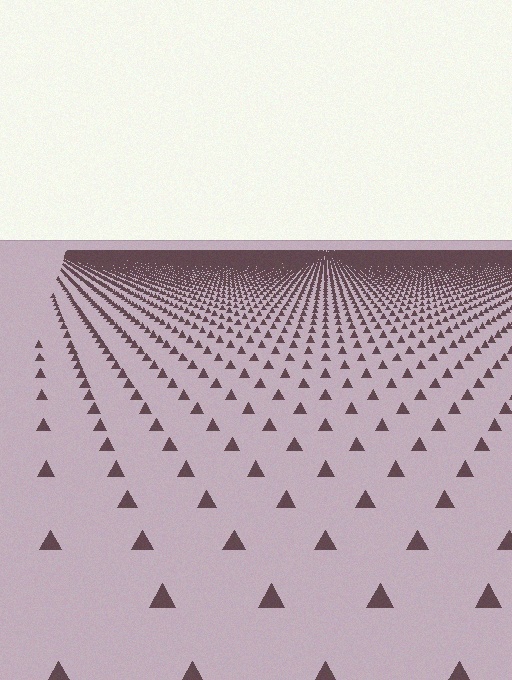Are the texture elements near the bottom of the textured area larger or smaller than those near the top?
Larger. Near the bottom, elements are closer to the viewer and appear at a bigger on-screen size.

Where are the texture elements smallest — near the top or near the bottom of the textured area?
Near the top.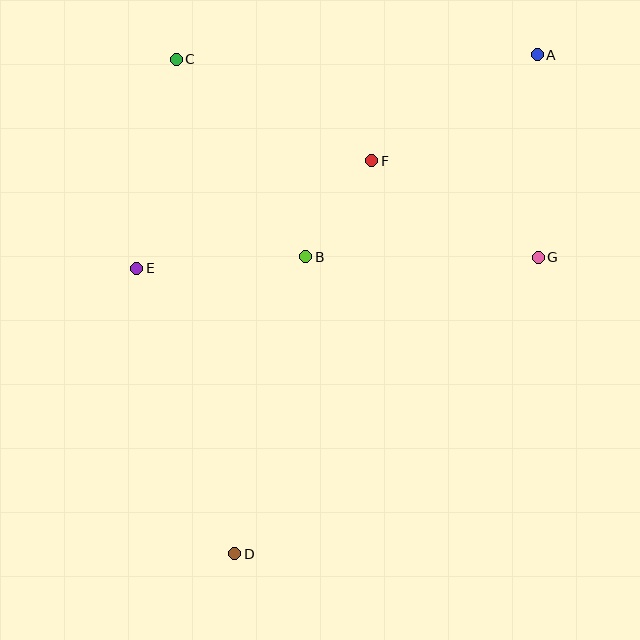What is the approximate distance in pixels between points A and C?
The distance between A and C is approximately 361 pixels.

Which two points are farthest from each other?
Points A and D are farthest from each other.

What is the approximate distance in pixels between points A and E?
The distance between A and E is approximately 454 pixels.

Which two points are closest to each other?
Points B and F are closest to each other.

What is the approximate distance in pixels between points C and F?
The distance between C and F is approximately 221 pixels.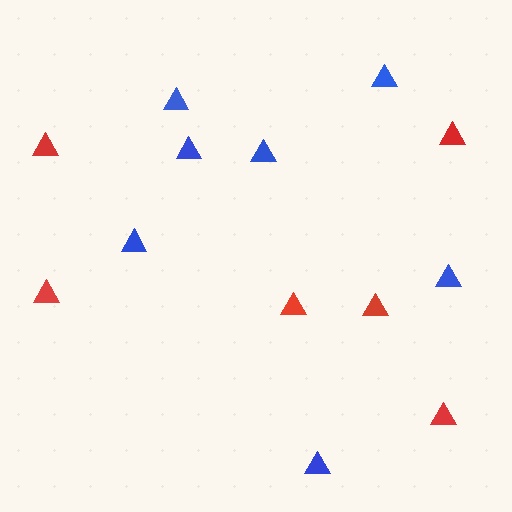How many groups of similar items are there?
There are 2 groups: one group of red triangles (6) and one group of blue triangles (7).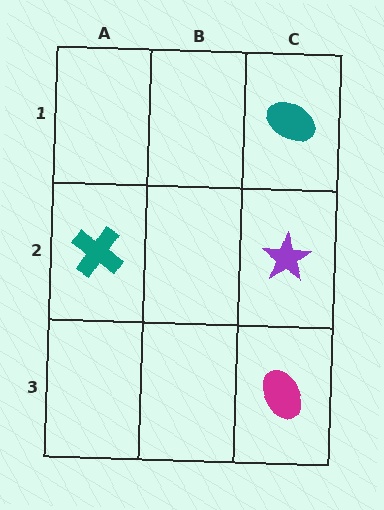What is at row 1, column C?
A teal ellipse.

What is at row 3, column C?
A magenta ellipse.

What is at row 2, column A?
A teal cross.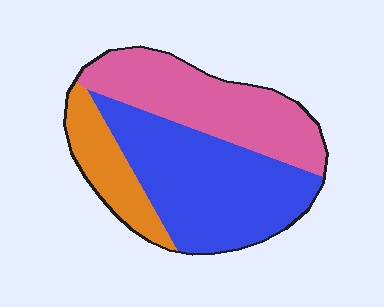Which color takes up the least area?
Orange, at roughly 15%.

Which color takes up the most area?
Blue, at roughly 45%.